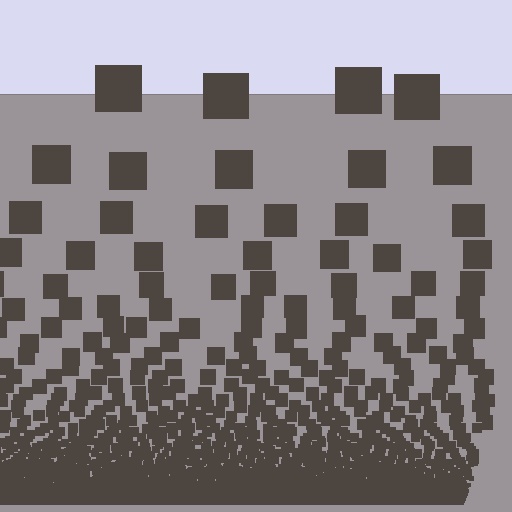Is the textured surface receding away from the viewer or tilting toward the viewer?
The surface appears to tilt toward the viewer. Texture elements get larger and sparser toward the top.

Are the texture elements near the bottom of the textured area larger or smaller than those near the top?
Smaller. The gradient is inverted — elements near the bottom are smaller and denser.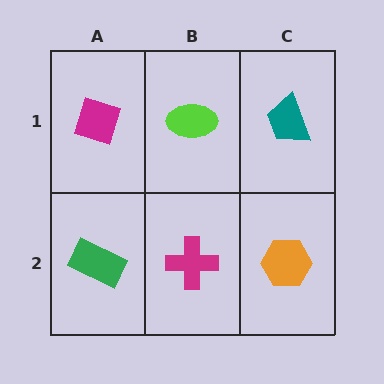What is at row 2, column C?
An orange hexagon.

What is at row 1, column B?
A lime ellipse.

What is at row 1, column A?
A magenta diamond.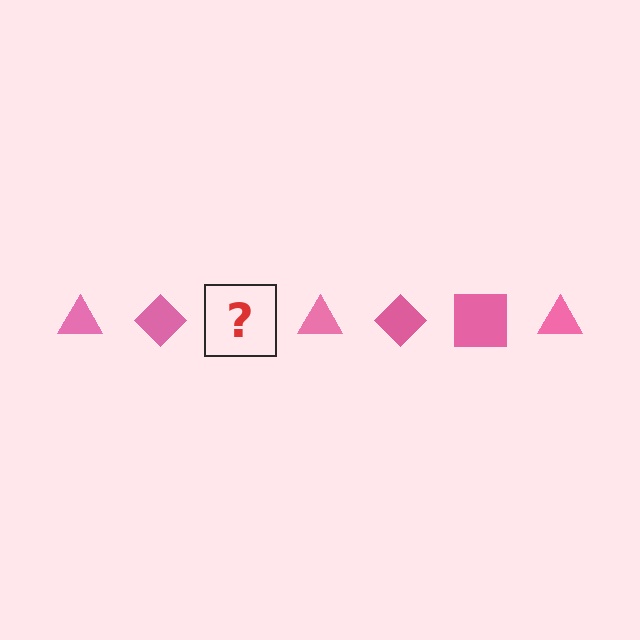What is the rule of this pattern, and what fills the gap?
The rule is that the pattern cycles through triangle, diamond, square shapes in pink. The gap should be filled with a pink square.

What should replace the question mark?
The question mark should be replaced with a pink square.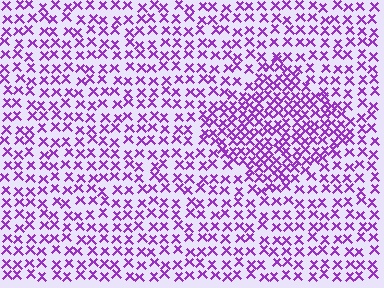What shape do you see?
I see a diamond.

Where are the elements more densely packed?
The elements are more densely packed inside the diamond boundary.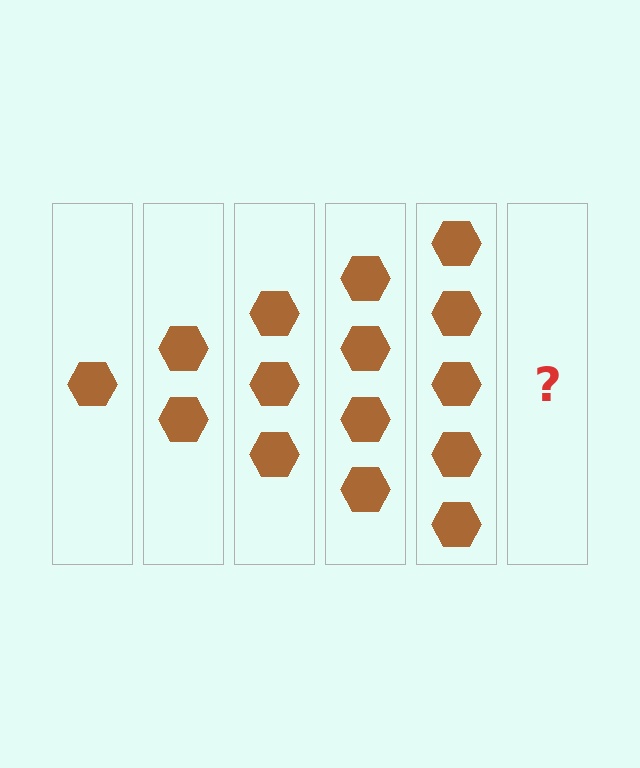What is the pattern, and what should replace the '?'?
The pattern is that each step adds one more hexagon. The '?' should be 6 hexagons.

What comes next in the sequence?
The next element should be 6 hexagons.